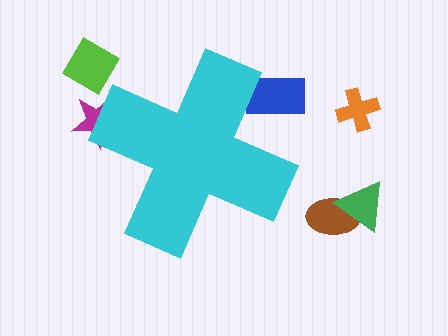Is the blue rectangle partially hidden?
Yes, the blue rectangle is partially hidden behind the cyan cross.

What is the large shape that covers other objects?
A cyan cross.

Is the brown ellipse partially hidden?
No, the brown ellipse is fully visible.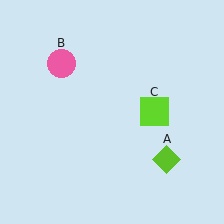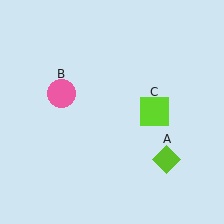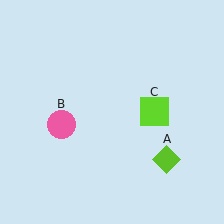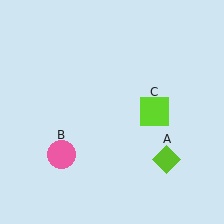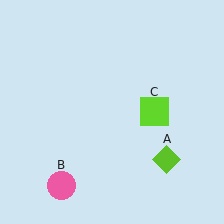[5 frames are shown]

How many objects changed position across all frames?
1 object changed position: pink circle (object B).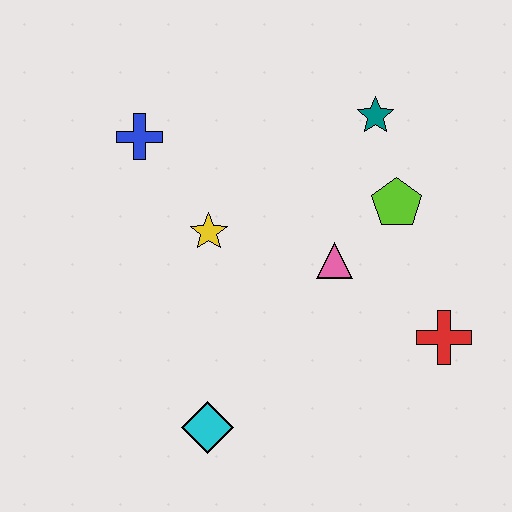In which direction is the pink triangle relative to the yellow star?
The pink triangle is to the right of the yellow star.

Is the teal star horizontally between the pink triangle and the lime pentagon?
Yes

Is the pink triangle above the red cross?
Yes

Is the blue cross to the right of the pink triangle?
No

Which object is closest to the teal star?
The lime pentagon is closest to the teal star.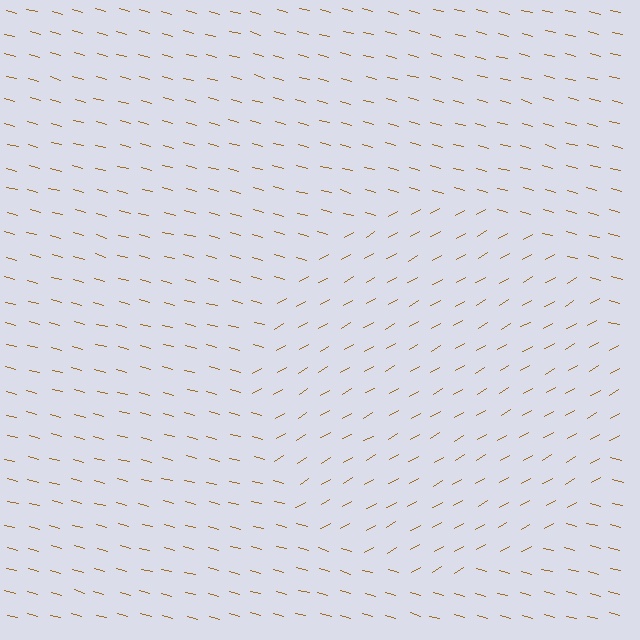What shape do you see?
I see a circle.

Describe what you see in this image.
The image is filled with small brown line segments. A circle region in the image has lines oriented differently from the surrounding lines, creating a visible texture boundary.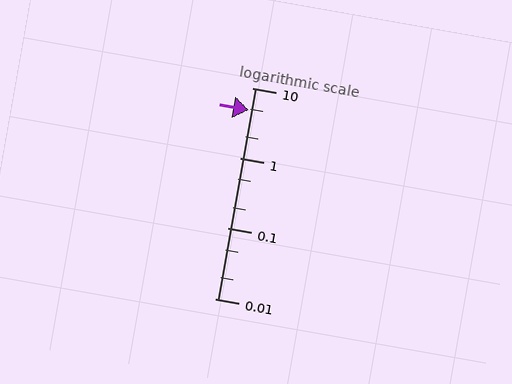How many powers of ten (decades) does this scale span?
The scale spans 3 decades, from 0.01 to 10.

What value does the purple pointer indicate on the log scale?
The pointer indicates approximately 4.8.